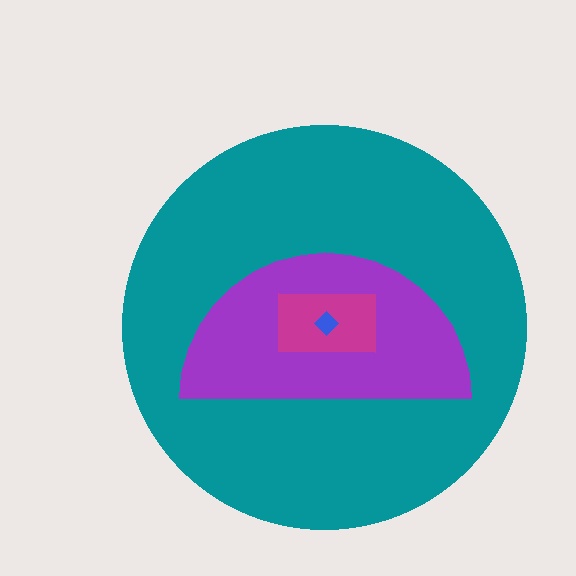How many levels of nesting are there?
4.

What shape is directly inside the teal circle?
The purple semicircle.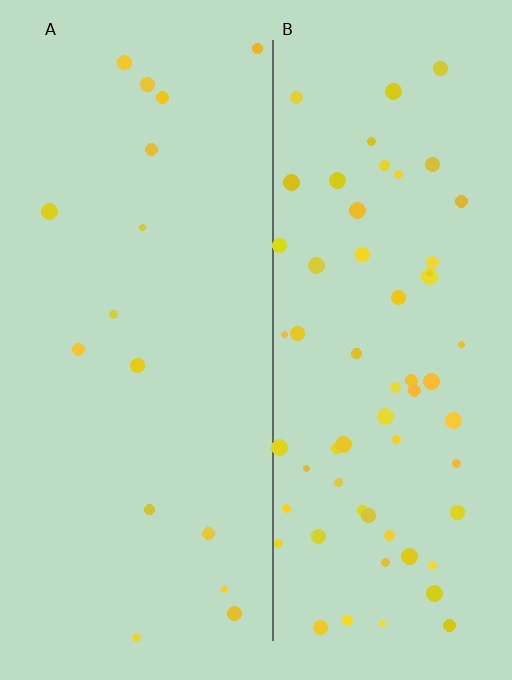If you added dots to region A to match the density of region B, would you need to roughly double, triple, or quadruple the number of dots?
Approximately quadruple.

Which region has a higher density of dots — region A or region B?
B (the right).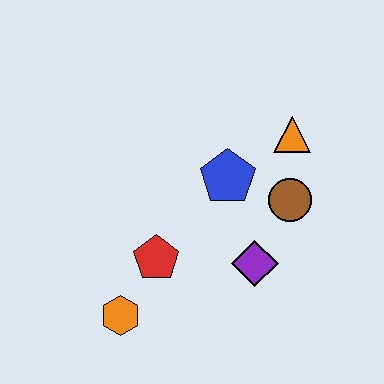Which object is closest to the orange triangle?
The brown circle is closest to the orange triangle.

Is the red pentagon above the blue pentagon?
No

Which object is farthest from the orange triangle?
The orange hexagon is farthest from the orange triangle.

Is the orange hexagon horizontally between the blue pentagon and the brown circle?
No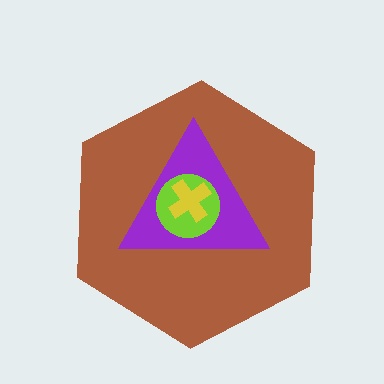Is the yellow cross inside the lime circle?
Yes.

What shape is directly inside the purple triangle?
The lime circle.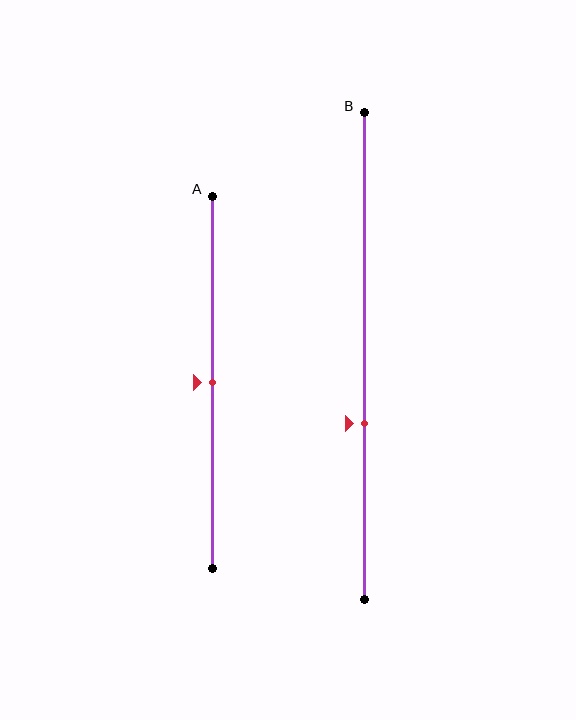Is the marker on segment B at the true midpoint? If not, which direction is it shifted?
No, the marker on segment B is shifted downward by about 14% of the segment length.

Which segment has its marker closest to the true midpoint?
Segment A has its marker closest to the true midpoint.